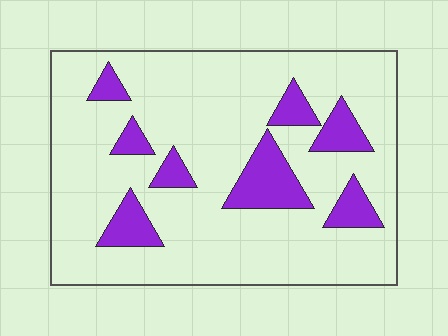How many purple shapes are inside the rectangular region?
8.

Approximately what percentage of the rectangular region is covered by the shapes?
Approximately 15%.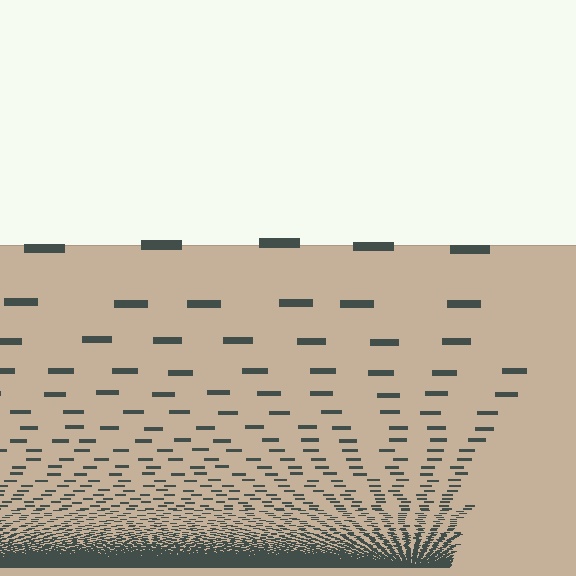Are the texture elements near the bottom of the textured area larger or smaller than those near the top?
Smaller. The gradient is inverted — elements near the bottom are smaller and denser.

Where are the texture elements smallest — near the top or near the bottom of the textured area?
Near the bottom.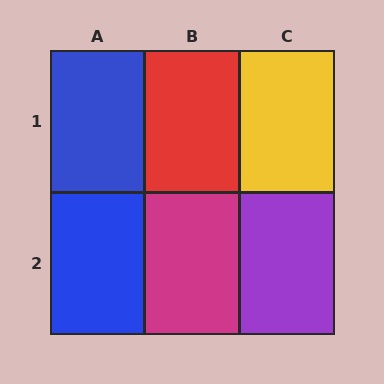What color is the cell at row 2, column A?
Blue.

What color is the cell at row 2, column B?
Magenta.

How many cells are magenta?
1 cell is magenta.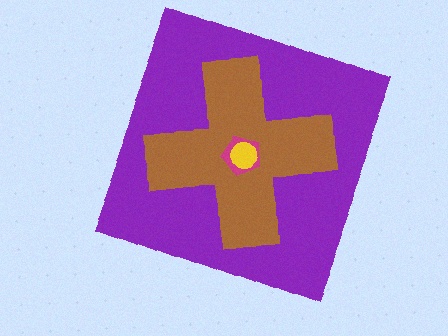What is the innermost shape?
The yellow circle.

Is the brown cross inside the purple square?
Yes.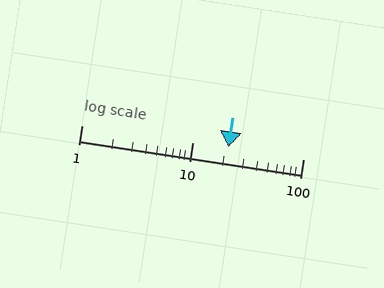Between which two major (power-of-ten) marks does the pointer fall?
The pointer is between 10 and 100.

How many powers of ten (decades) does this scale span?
The scale spans 2 decades, from 1 to 100.